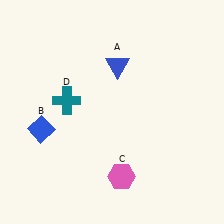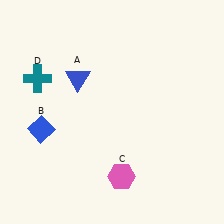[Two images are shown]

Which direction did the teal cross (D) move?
The teal cross (D) moved left.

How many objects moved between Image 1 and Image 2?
2 objects moved between the two images.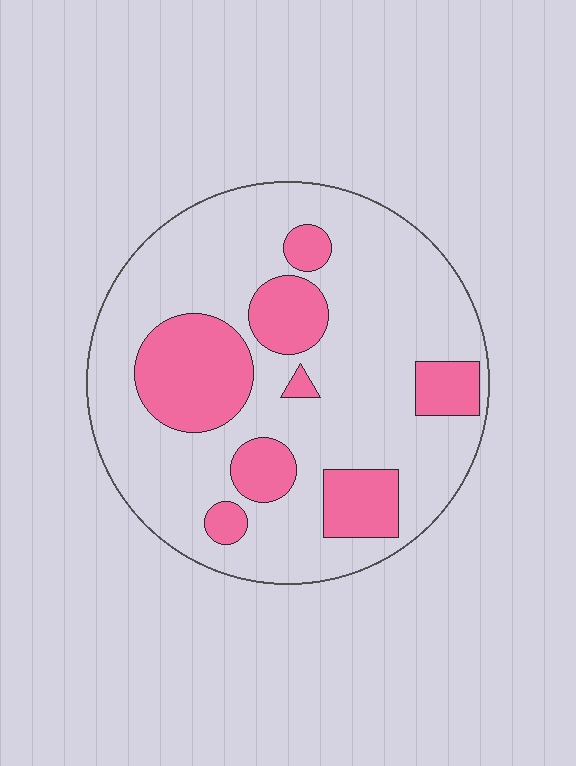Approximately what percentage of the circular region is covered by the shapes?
Approximately 25%.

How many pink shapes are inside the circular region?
8.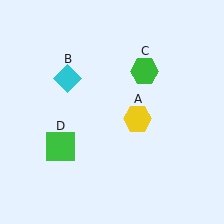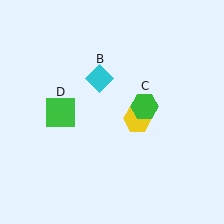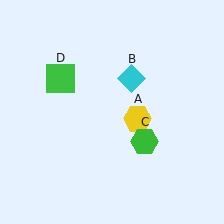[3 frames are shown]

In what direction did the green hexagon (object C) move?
The green hexagon (object C) moved down.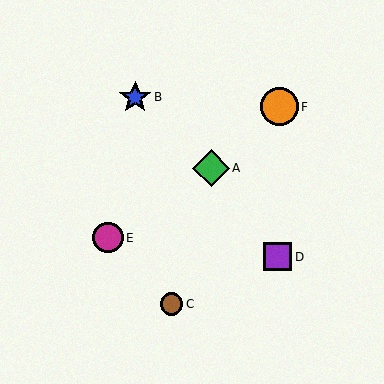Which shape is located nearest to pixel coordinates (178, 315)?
The brown circle (labeled C) at (172, 304) is nearest to that location.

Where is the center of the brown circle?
The center of the brown circle is at (172, 304).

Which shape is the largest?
The orange circle (labeled F) is the largest.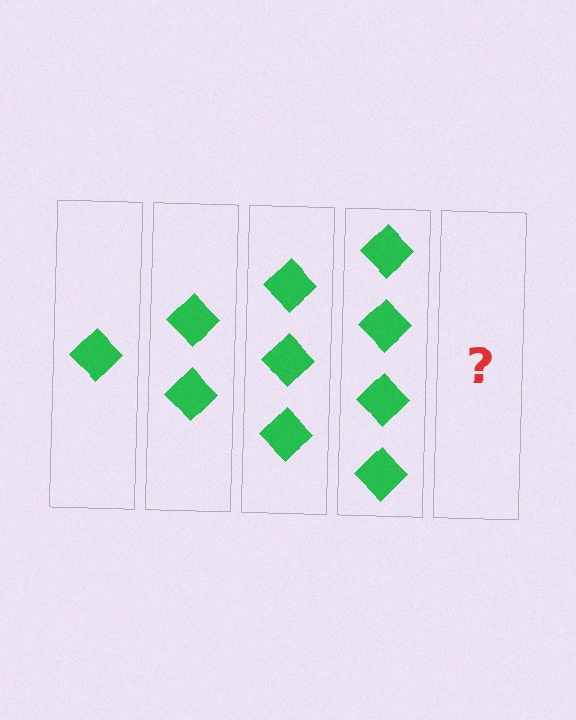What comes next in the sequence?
The next element should be 5 diamonds.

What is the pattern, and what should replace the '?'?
The pattern is that each step adds one more diamond. The '?' should be 5 diamonds.